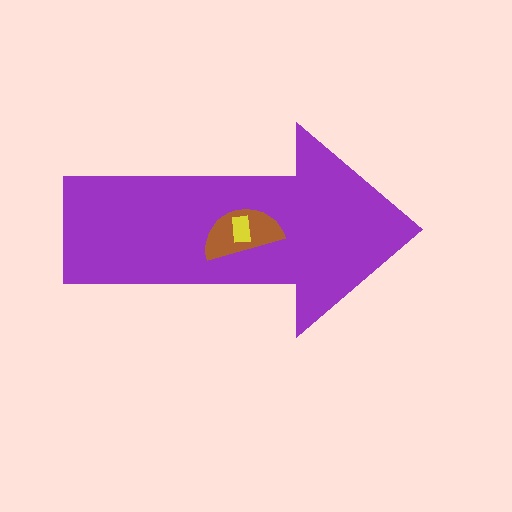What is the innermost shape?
The yellow rectangle.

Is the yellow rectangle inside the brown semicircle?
Yes.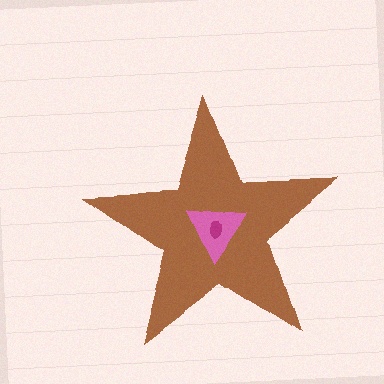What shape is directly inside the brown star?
The pink triangle.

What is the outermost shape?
The brown star.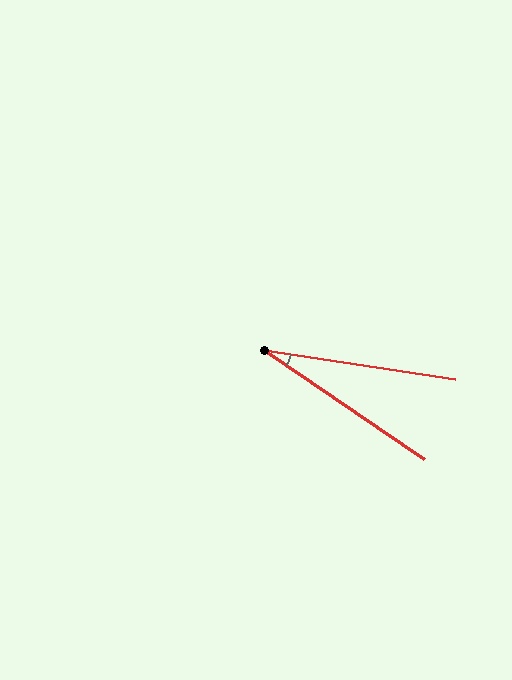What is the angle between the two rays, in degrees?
Approximately 26 degrees.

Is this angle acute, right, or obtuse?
It is acute.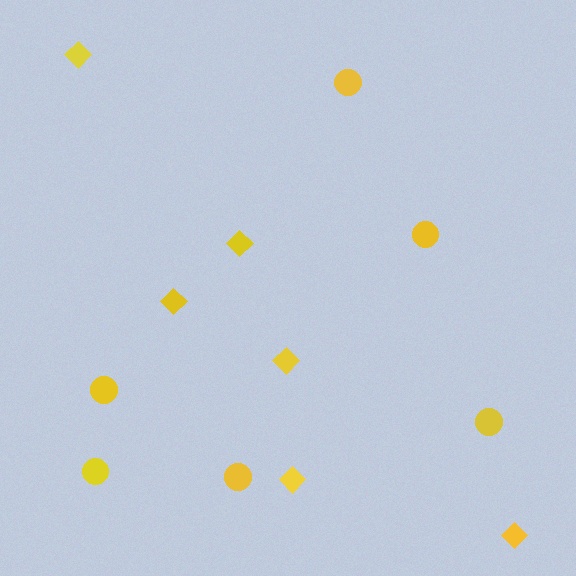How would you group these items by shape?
There are 2 groups: one group of diamonds (6) and one group of circles (6).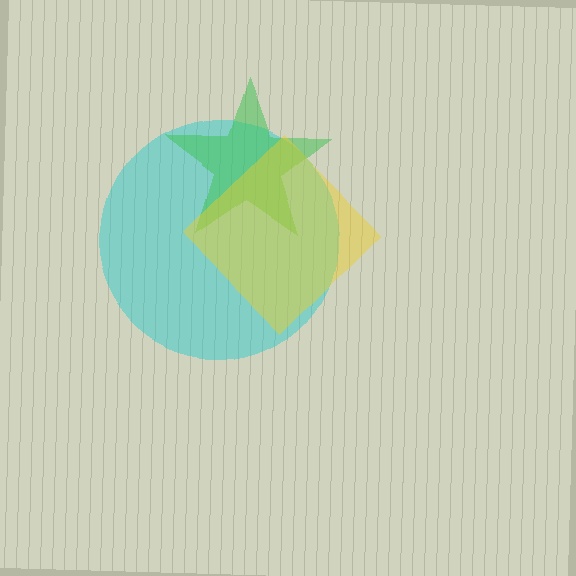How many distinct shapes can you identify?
There are 3 distinct shapes: a cyan circle, a green star, a yellow diamond.